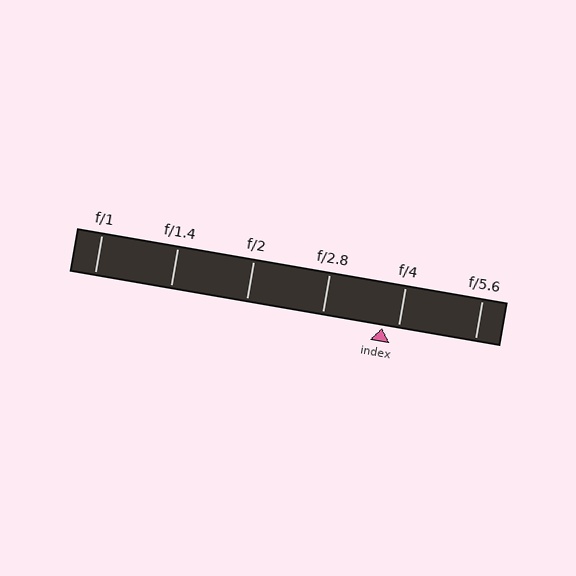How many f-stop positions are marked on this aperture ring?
There are 6 f-stop positions marked.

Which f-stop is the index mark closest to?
The index mark is closest to f/4.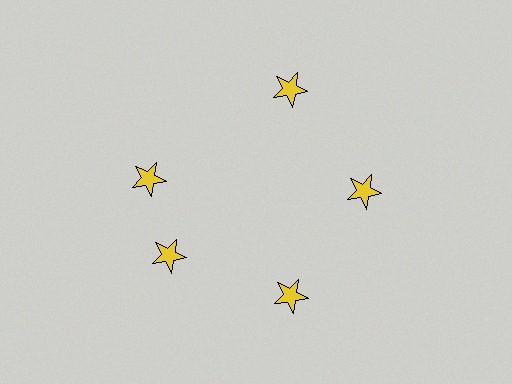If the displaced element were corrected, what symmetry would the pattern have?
It would have 5-fold rotational symmetry — the pattern would map onto itself every 72 degrees.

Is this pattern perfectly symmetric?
No. The 5 yellow stars are arranged in a ring, but one element near the 10 o'clock position is rotated out of alignment along the ring, breaking the 5-fold rotational symmetry.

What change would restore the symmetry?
The symmetry would be restored by rotating it back into even spacing with its neighbors so that all 5 stars sit at equal angles and equal distance from the center.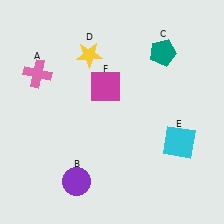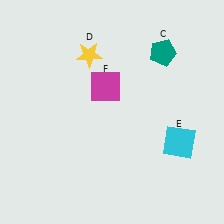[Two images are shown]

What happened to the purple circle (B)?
The purple circle (B) was removed in Image 2. It was in the bottom-left area of Image 1.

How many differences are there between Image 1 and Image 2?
There are 2 differences between the two images.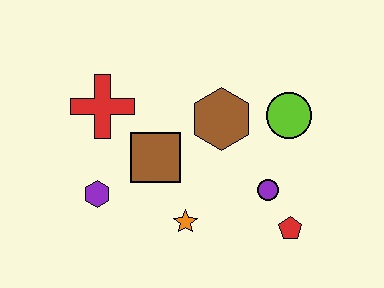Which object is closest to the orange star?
The brown square is closest to the orange star.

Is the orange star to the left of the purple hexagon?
No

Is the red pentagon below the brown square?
Yes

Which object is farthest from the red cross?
The red pentagon is farthest from the red cross.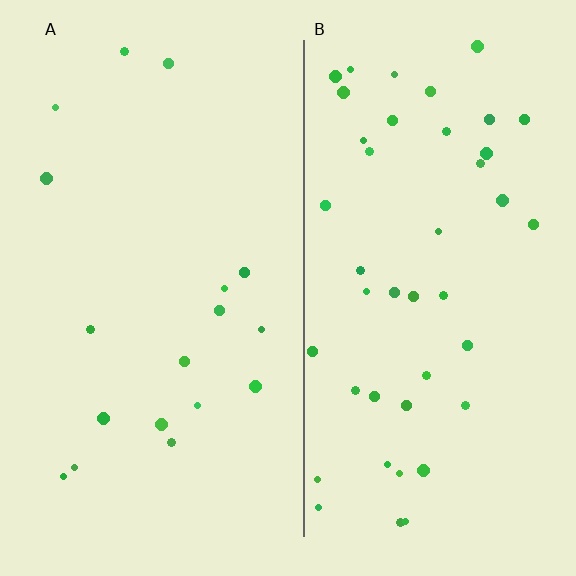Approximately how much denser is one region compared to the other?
Approximately 2.5× — region B over region A.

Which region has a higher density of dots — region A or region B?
B (the right).